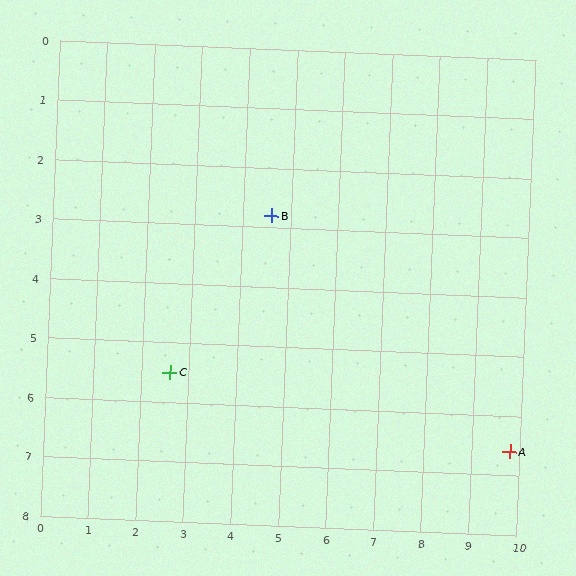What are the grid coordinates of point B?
Point B is at approximately (4.6, 2.8).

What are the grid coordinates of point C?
Point C is at approximately (2.6, 5.5).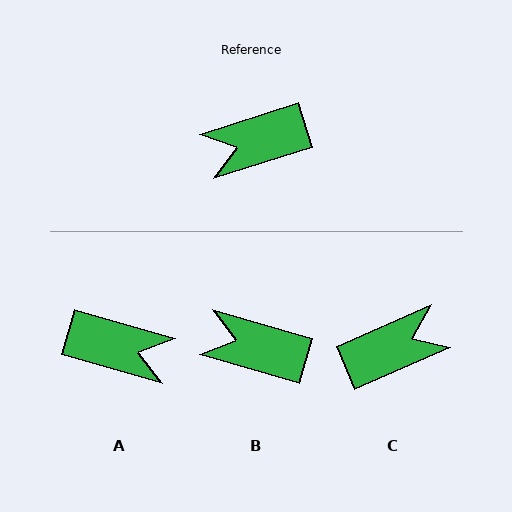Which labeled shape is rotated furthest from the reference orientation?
C, about 174 degrees away.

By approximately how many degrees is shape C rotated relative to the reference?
Approximately 174 degrees clockwise.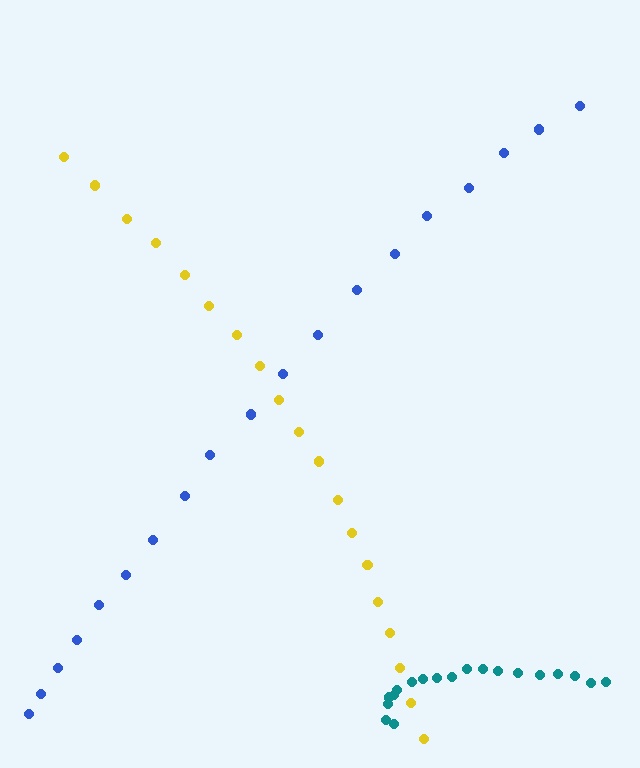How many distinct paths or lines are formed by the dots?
There are 3 distinct paths.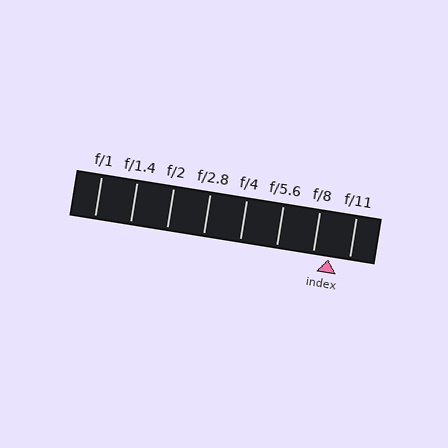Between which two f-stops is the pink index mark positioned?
The index mark is between f/8 and f/11.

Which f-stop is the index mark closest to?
The index mark is closest to f/8.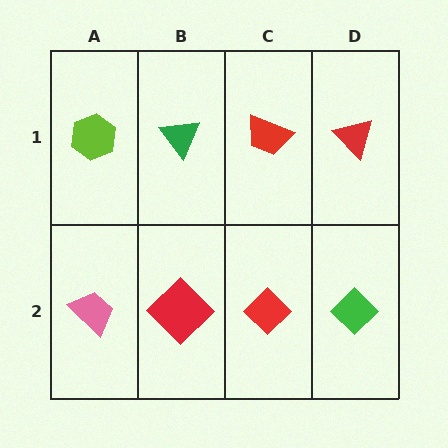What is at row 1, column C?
A red trapezoid.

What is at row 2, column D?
A green diamond.